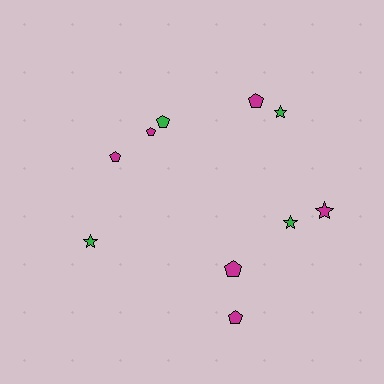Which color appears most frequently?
Magenta, with 6 objects.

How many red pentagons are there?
There are no red pentagons.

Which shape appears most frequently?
Pentagon, with 6 objects.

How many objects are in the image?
There are 10 objects.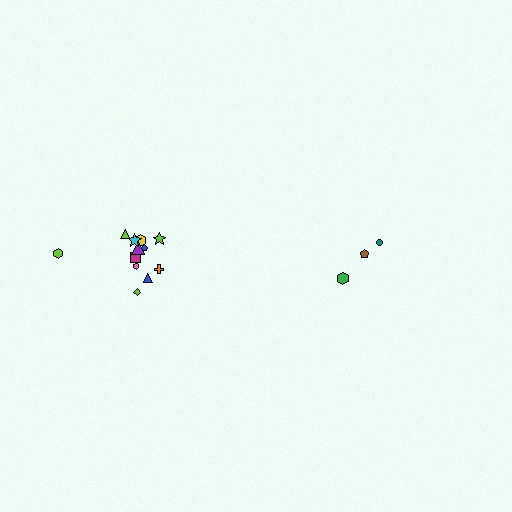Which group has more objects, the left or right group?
The left group.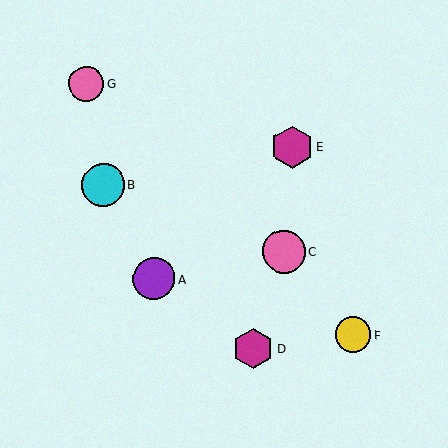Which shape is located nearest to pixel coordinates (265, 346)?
The magenta hexagon (labeled D) at (253, 349) is nearest to that location.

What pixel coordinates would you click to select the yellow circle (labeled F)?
Click at (353, 335) to select the yellow circle F.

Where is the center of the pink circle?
The center of the pink circle is at (283, 252).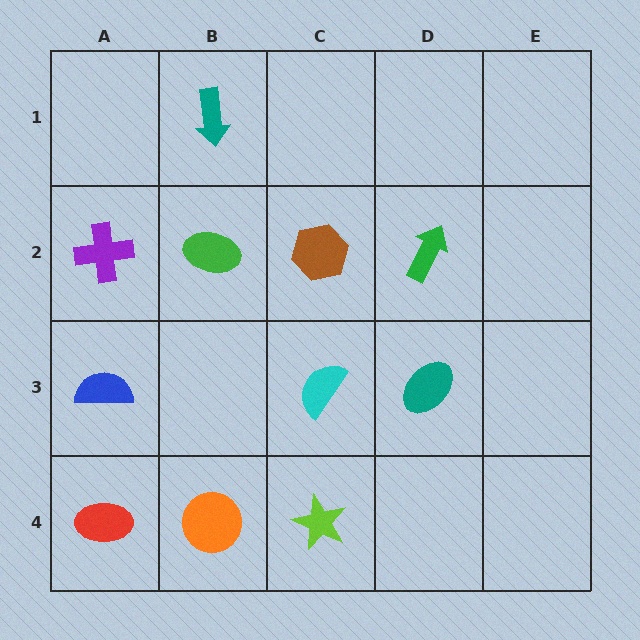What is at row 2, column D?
A green arrow.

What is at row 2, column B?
A green ellipse.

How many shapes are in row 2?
4 shapes.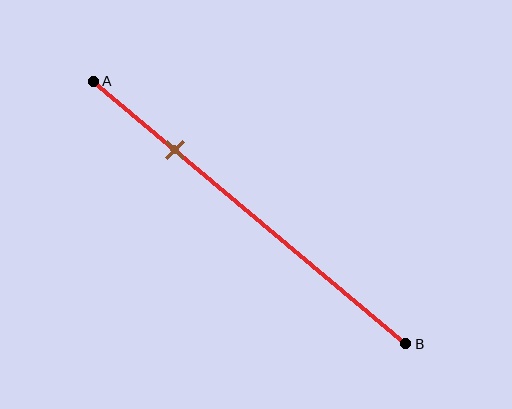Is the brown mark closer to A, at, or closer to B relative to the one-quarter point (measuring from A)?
The brown mark is approximately at the one-quarter point of segment AB.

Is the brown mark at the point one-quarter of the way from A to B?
Yes, the mark is approximately at the one-quarter point.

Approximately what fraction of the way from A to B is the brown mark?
The brown mark is approximately 25% of the way from A to B.